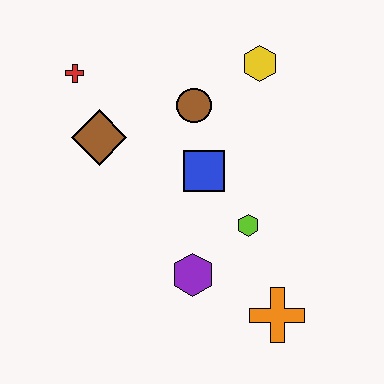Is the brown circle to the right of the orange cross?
No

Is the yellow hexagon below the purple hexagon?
No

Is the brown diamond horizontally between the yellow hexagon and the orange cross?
No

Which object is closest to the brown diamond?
The red cross is closest to the brown diamond.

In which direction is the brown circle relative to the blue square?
The brown circle is above the blue square.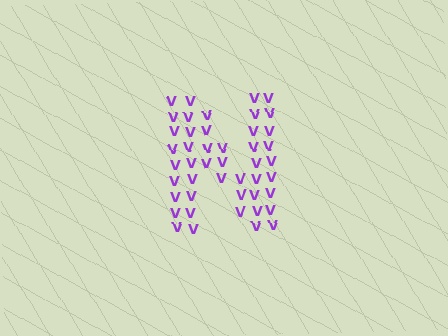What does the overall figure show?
The overall figure shows the letter N.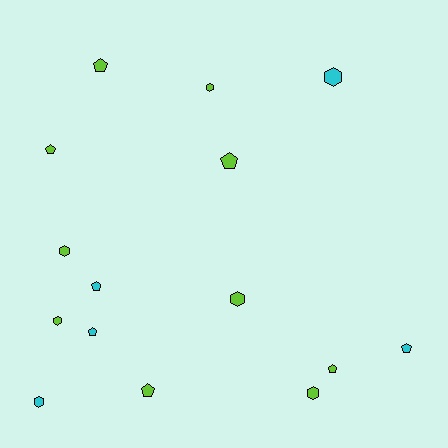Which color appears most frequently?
Lime, with 10 objects.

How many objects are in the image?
There are 15 objects.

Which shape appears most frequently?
Pentagon, with 8 objects.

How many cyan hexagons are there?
There are 2 cyan hexagons.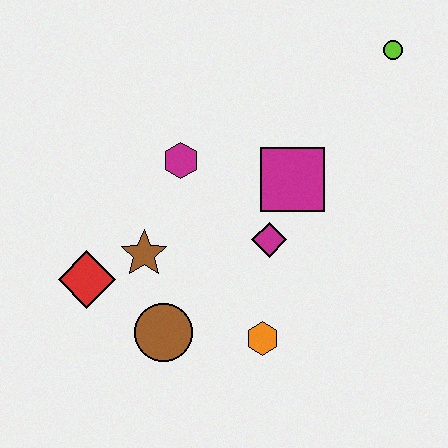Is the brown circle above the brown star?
No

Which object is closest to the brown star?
The red diamond is closest to the brown star.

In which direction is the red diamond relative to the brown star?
The red diamond is to the left of the brown star.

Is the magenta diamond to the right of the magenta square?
No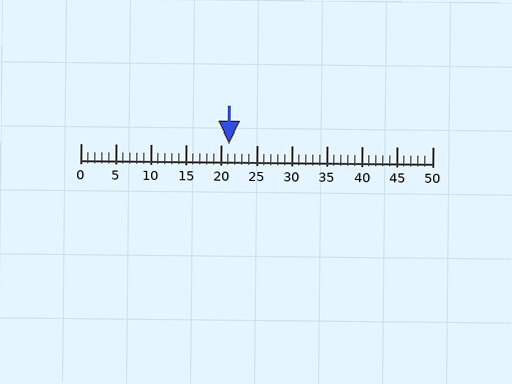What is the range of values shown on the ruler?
The ruler shows values from 0 to 50.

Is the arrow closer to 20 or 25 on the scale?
The arrow is closer to 20.